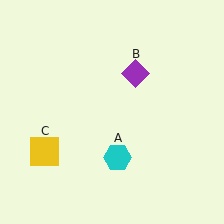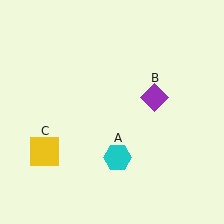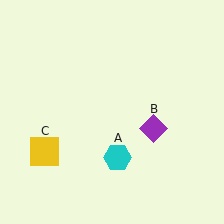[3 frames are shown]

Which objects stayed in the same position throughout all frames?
Cyan hexagon (object A) and yellow square (object C) remained stationary.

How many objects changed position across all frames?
1 object changed position: purple diamond (object B).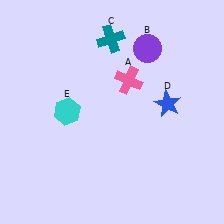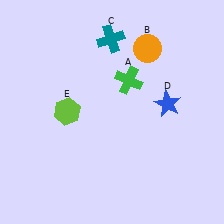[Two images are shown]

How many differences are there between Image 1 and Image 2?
There are 3 differences between the two images.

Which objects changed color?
A changed from pink to green. B changed from purple to orange. E changed from cyan to lime.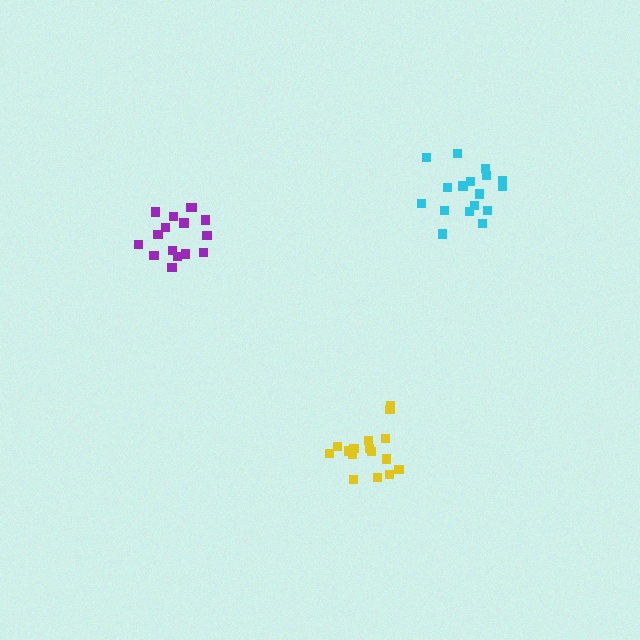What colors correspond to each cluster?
The clusters are colored: yellow, purple, cyan.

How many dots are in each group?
Group 1: 16 dots, Group 2: 16 dots, Group 3: 17 dots (49 total).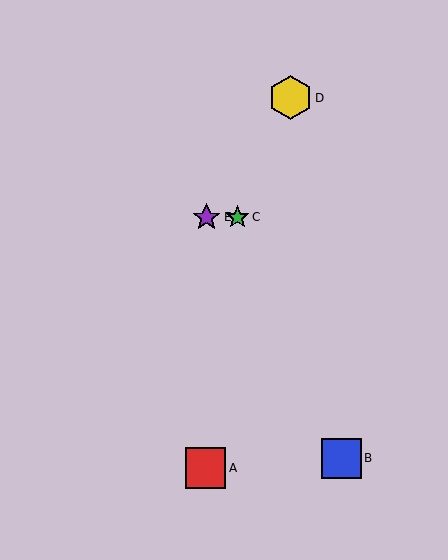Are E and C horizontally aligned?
Yes, both are at y≈217.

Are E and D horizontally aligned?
No, E is at y≈217 and D is at y≈98.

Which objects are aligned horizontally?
Objects C, E are aligned horizontally.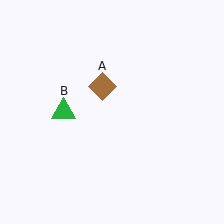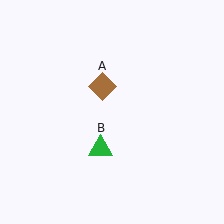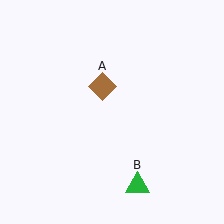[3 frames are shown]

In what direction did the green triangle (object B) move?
The green triangle (object B) moved down and to the right.